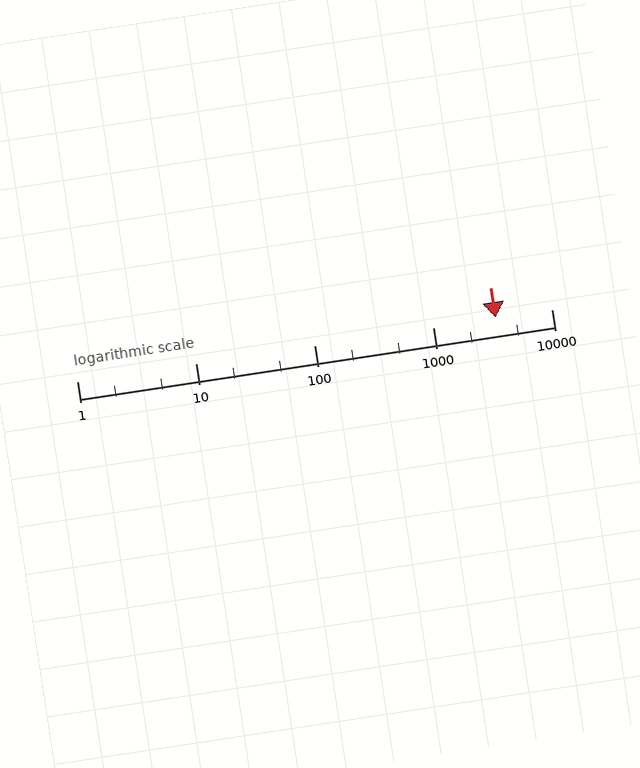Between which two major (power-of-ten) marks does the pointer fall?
The pointer is between 1000 and 10000.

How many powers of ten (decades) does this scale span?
The scale spans 4 decades, from 1 to 10000.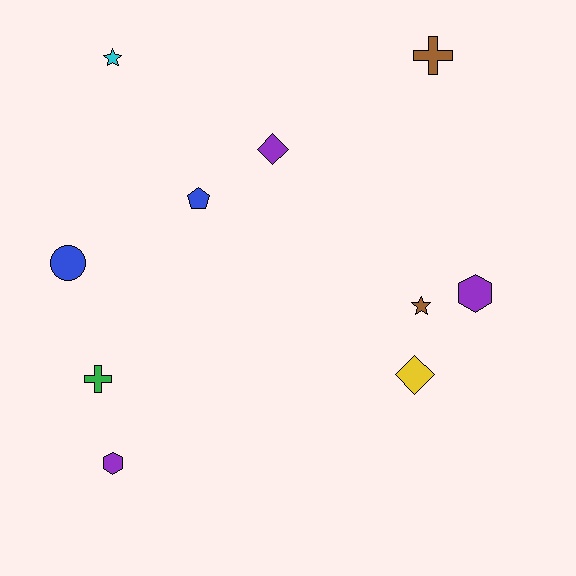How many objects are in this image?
There are 10 objects.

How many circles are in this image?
There is 1 circle.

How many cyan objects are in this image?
There is 1 cyan object.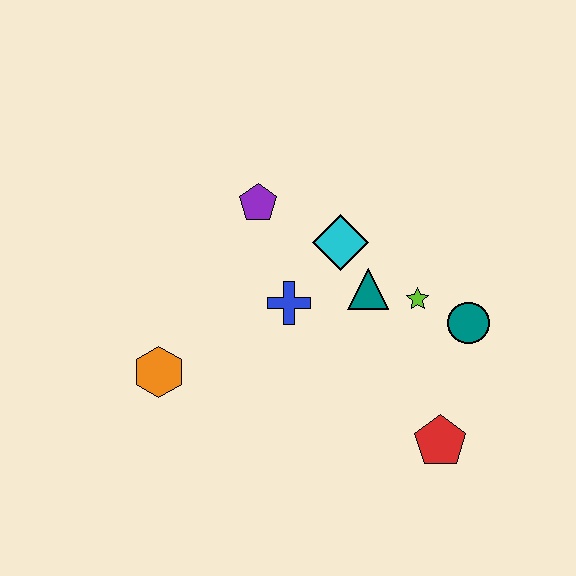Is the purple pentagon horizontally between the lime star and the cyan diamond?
No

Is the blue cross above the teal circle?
Yes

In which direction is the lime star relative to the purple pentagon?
The lime star is to the right of the purple pentagon.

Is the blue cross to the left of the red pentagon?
Yes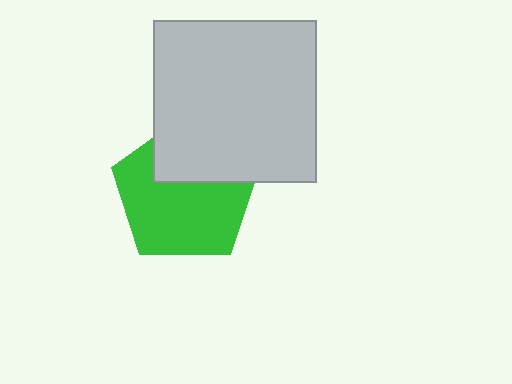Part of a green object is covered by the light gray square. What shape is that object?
It is a pentagon.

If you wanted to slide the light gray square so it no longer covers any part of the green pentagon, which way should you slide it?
Slide it up — that is the most direct way to separate the two shapes.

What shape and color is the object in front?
The object in front is a light gray square.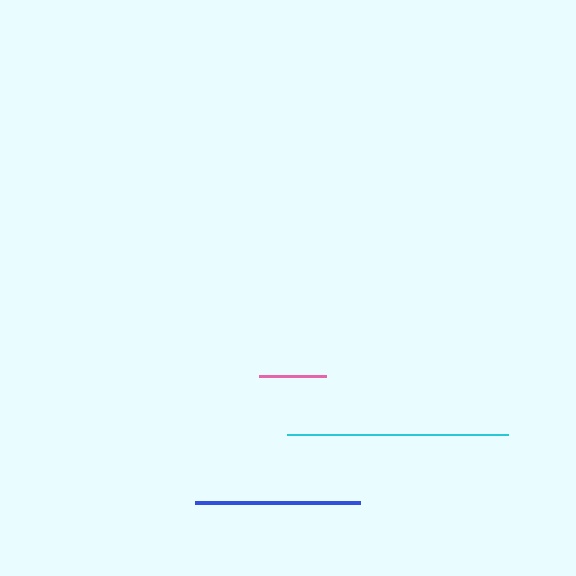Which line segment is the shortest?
The pink line is the shortest at approximately 67 pixels.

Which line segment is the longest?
The cyan line is the longest at approximately 221 pixels.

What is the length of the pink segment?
The pink segment is approximately 67 pixels long.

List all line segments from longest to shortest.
From longest to shortest: cyan, blue, pink.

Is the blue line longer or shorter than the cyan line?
The cyan line is longer than the blue line.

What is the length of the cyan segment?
The cyan segment is approximately 221 pixels long.